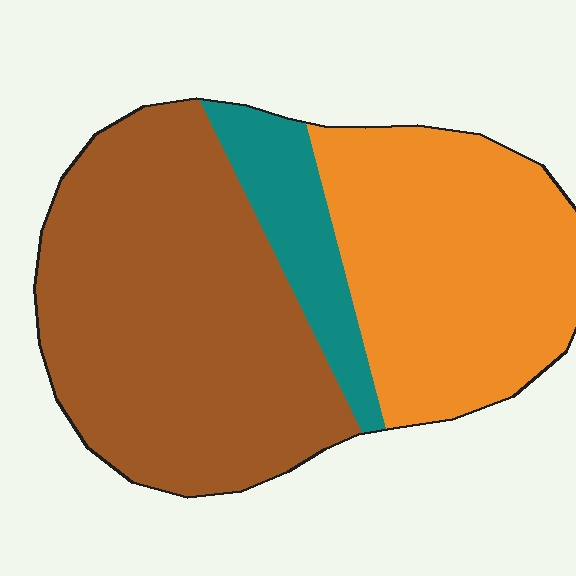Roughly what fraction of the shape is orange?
Orange takes up between a third and a half of the shape.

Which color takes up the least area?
Teal, at roughly 10%.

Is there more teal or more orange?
Orange.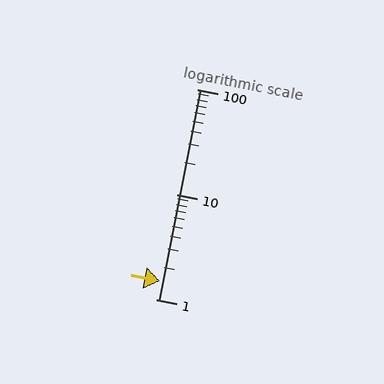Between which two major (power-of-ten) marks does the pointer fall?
The pointer is between 1 and 10.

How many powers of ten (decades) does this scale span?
The scale spans 2 decades, from 1 to 100.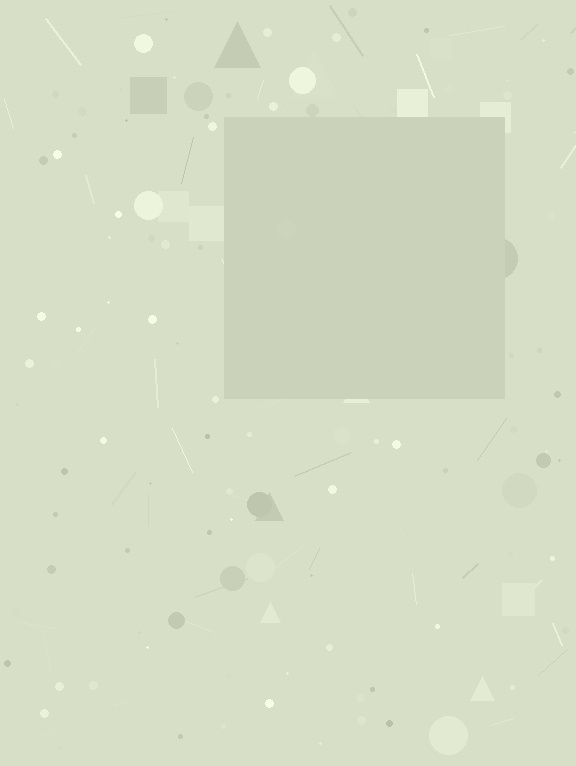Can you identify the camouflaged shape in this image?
The camouflaged shape is a square.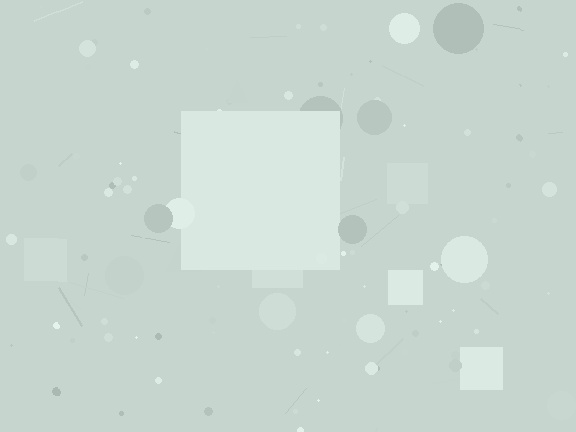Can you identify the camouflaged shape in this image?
The camouflaged shape is a square.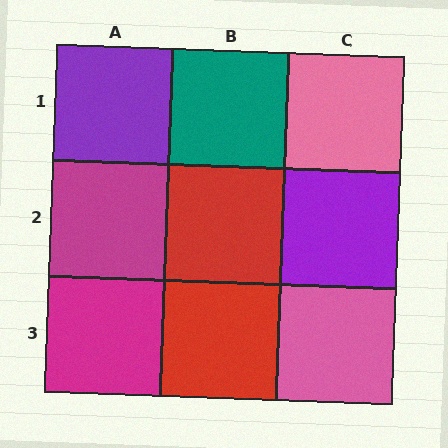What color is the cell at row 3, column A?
Magenta.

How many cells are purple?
2 cells are purple.